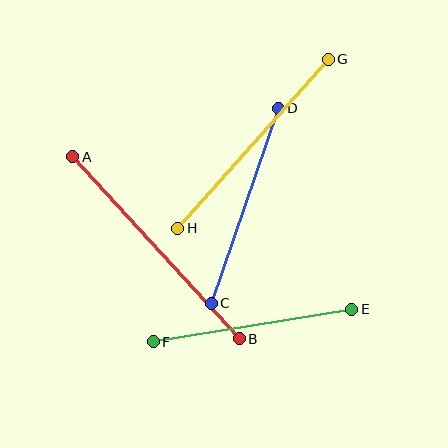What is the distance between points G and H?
The distance is approximately 227 pixels.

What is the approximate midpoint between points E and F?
The midpoint is at approximately (252, 325) pixels.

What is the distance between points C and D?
The distance is approximately 206 pixels.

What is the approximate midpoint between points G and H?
The midpoint is at approximately (253, 144) pixels.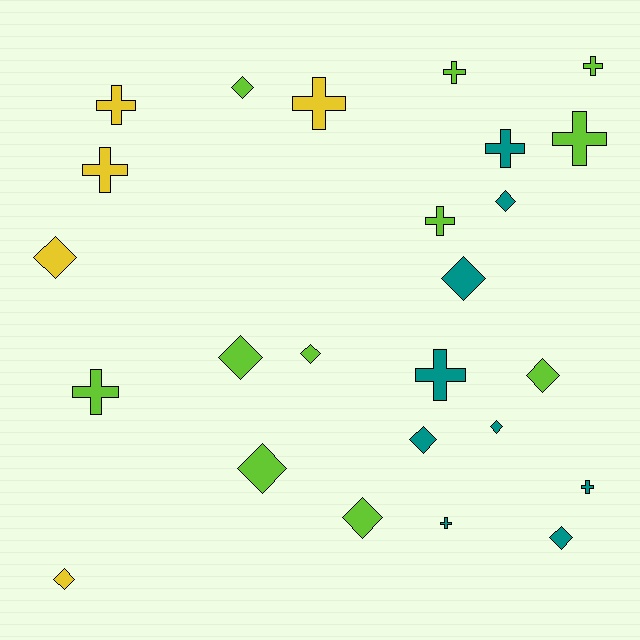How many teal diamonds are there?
There are 5 teal diamonds.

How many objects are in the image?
There are 25 objects.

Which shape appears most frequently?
Diamond, with 13 objects.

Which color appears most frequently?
Lime, with 11 objects.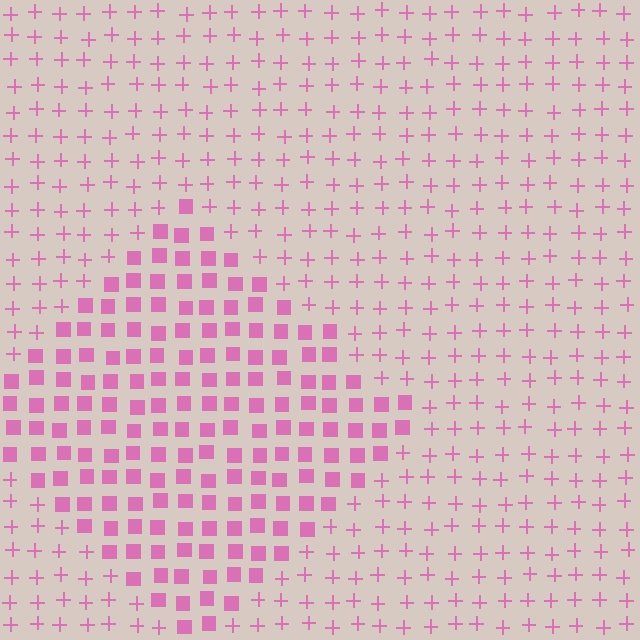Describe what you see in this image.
The image is filled with small pink elements arranged in a uniform grid. A diamond-shaped region contains squares, while the surrounding area contains plus signs. The boundary is defined purely by the change in element shape.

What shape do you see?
I see a diamond.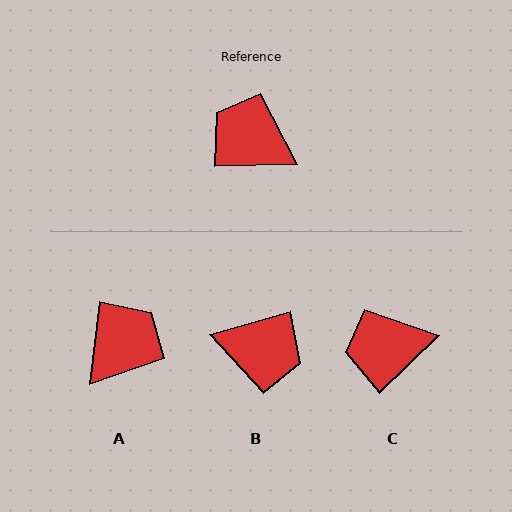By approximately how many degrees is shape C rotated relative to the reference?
Approximately 43 degrees counter-clockwise.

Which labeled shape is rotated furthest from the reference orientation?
B, about 166 degrees away.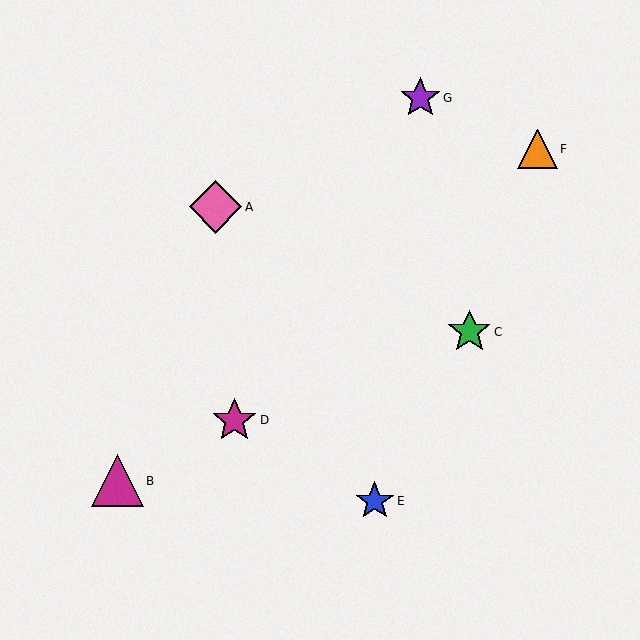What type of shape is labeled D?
Shape D is a magenta star.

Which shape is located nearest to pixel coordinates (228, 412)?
The magenta star (labeled D) at (234, 420) is nearest to that location.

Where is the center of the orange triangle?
The center of the orange triangle is at (537, 149).